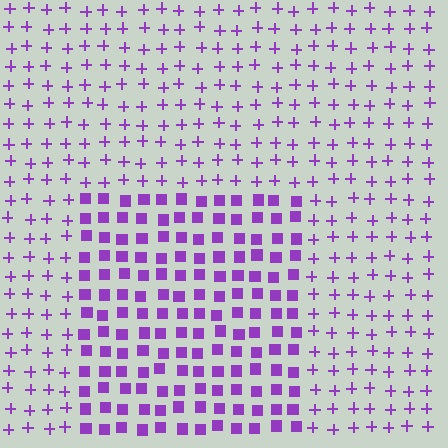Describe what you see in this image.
The image is filled with small purple elements arranged in a uniform grid. A rectangle-shaped region contains squares, while the surrounding area contains plus signs. The boundary is defined purely by the change in element shape.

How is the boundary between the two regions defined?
The boundary is defined by a change in element shape: squares inside vs. plus signs outside. All elements share the same color and spacing.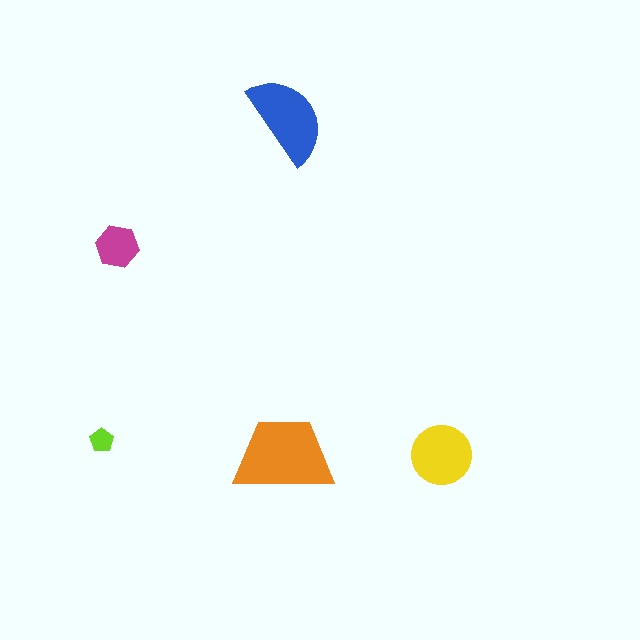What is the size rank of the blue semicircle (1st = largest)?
2nd.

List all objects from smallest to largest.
The lime pentagon, the magenta hexagon, the yellow circle, the blue semicircle, the orange trapezoid.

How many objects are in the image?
There are 5 objects in the image.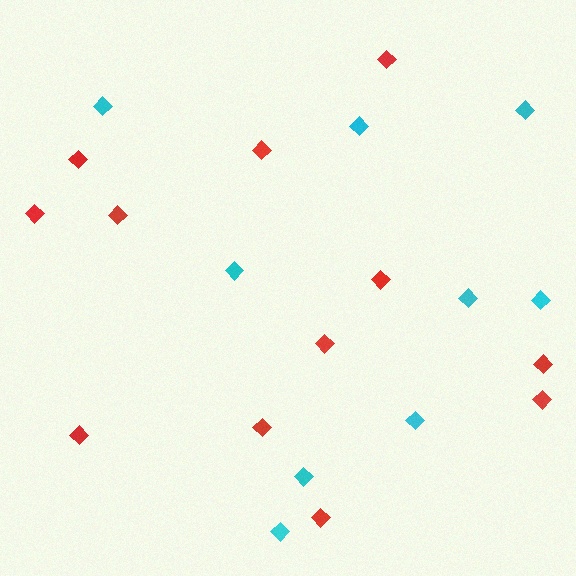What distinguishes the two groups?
There are 2 groups: one group of red diamonds (12) and one group of cyan diamonds (9).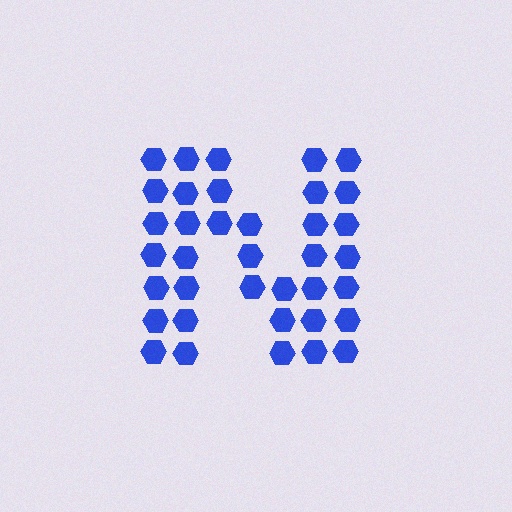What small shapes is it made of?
It is made of small hexagons.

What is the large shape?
The large shape is the letter N.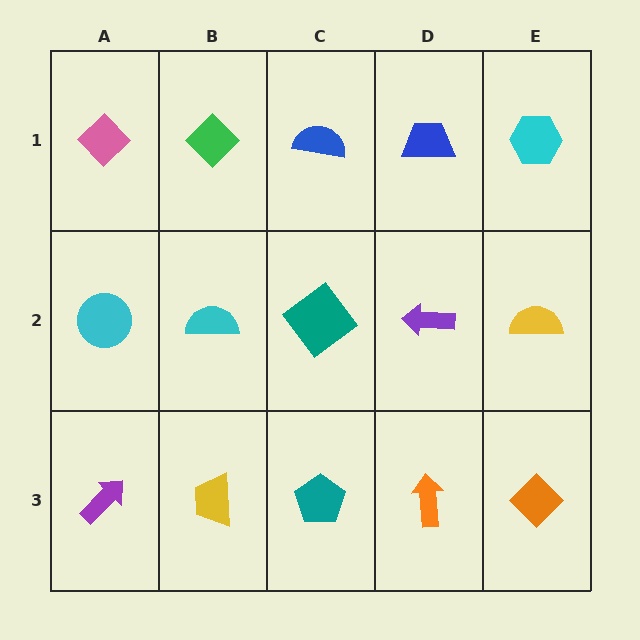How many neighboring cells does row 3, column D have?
3.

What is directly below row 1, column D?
A purple arrow.